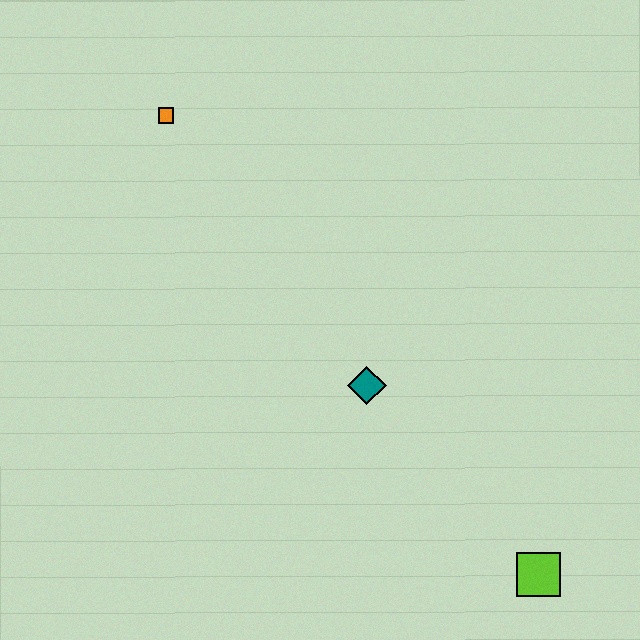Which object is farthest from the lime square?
The orange square is farthest from the lime square.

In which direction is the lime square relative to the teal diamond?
The lime square is below the teal diamond.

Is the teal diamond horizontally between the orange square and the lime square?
Yes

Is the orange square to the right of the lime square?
No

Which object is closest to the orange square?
The teal diamond is closest to the orange square.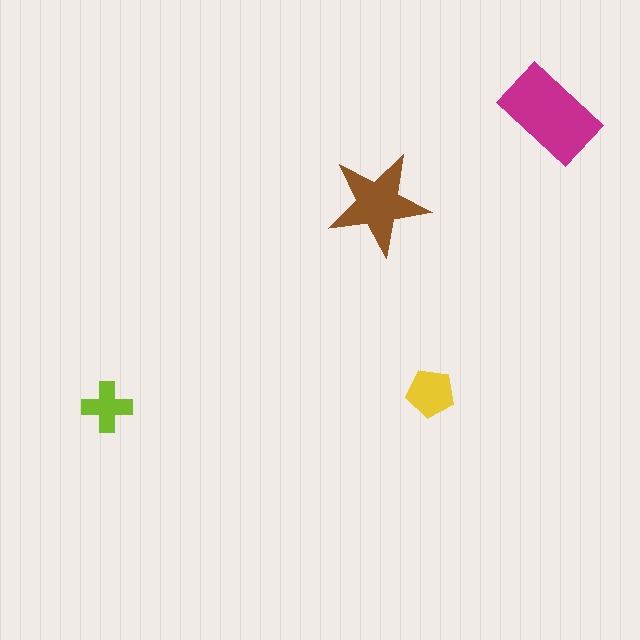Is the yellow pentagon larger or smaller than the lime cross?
Larger.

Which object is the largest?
The magenta rectangle.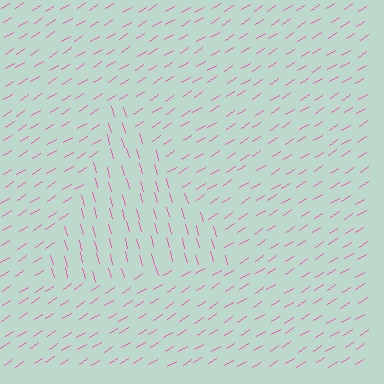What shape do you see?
I see a triangle.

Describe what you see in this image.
The image is filled with small pink line segments. A triangle region in the image has lines oriented differently from the surrounding lines, creating a visible texture boundary.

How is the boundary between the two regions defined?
The boundary is defined purely by a change in line orientation (approximately 73 degrees difference). All lines are the same color and thickness.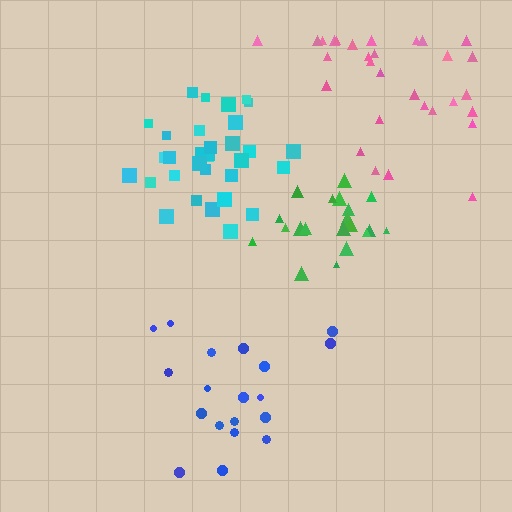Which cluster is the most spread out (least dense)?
Blue.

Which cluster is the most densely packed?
Green.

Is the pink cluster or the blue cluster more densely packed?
Pink.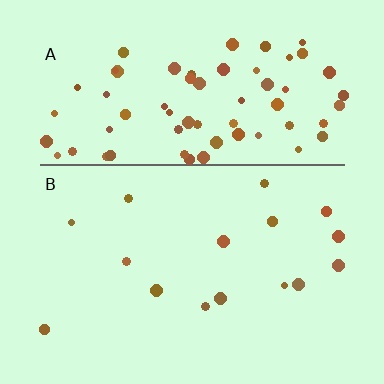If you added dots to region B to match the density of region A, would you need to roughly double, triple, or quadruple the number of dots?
Approximately quadruple.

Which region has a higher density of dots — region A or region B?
A (the top).